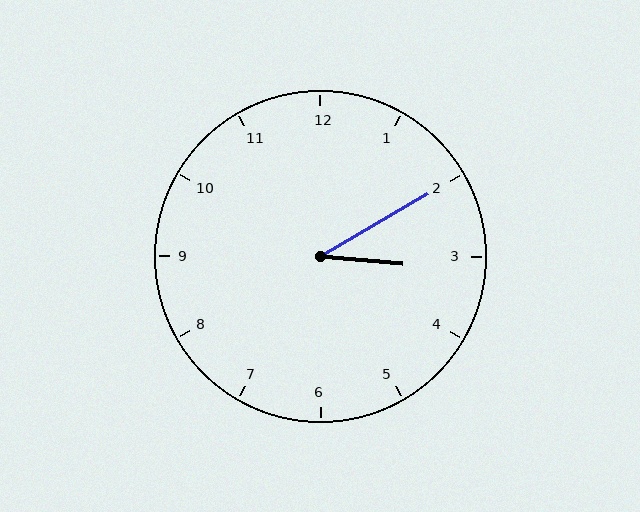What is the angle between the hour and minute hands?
Approximately 35 degrees.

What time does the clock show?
3:10.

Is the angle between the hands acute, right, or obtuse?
It is acute.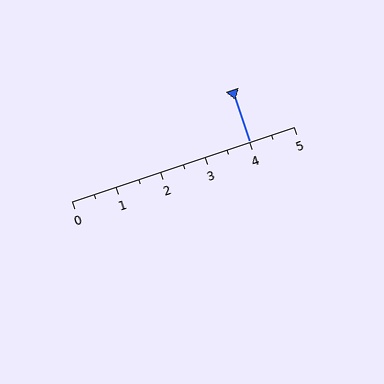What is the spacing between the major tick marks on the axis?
The major ticks are spaced 1 apart.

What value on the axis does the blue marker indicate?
The marker indicates approximately 4.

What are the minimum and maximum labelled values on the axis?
The axis runs from 0 to 5.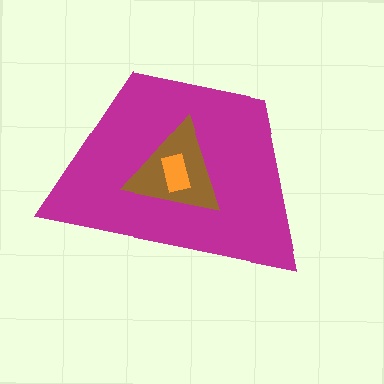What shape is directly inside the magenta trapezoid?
The brown triangle.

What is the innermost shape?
The orange rectangle.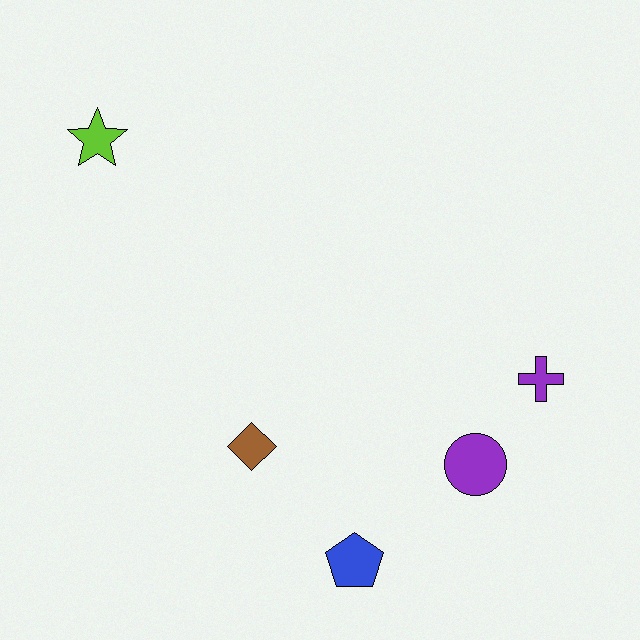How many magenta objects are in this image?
There are no magenta objects.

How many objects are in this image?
There are 5 objects.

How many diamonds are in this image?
There is 1 diamond.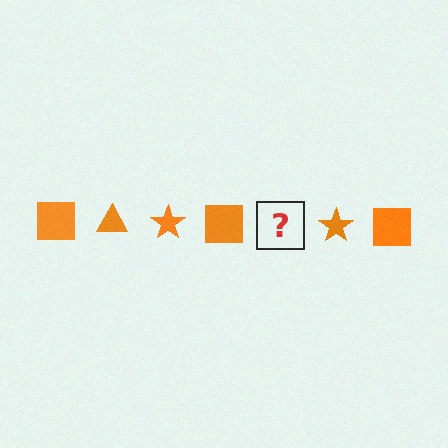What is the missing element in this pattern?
The missing element is an orange triangle.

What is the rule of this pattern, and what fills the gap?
The rule is that the pattern cycles through square, triangle, star shapes in orange. The gap should be filled with an orange triangle.